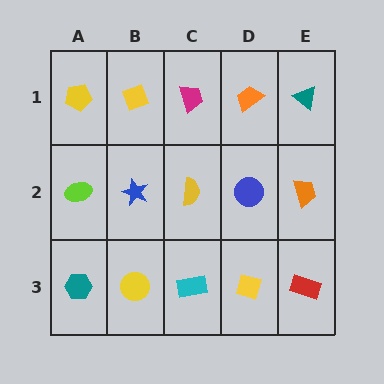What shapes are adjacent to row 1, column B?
A blue star (row 2, column B), a yellow pentagon (row 1, column A), a magenta trapezoid (row 1, column C).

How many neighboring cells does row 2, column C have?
4.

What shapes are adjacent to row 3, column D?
A blue circle (row 2, column D), a cyan rectangle (row 3, column C), a red rectangle (row 3, column E).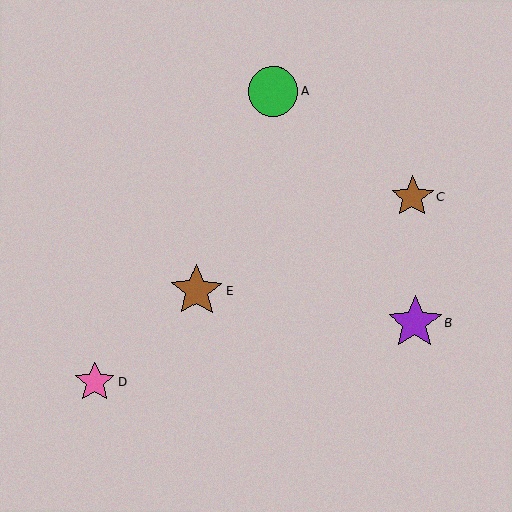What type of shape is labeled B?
Shape B is a purple star.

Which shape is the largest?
The purple star (labeled B) is the largest.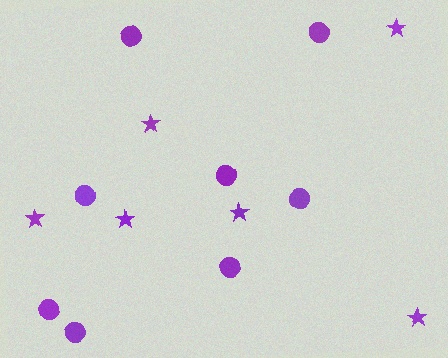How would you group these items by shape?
There are 2 groups: one group of circles (8) and one group of stars (6).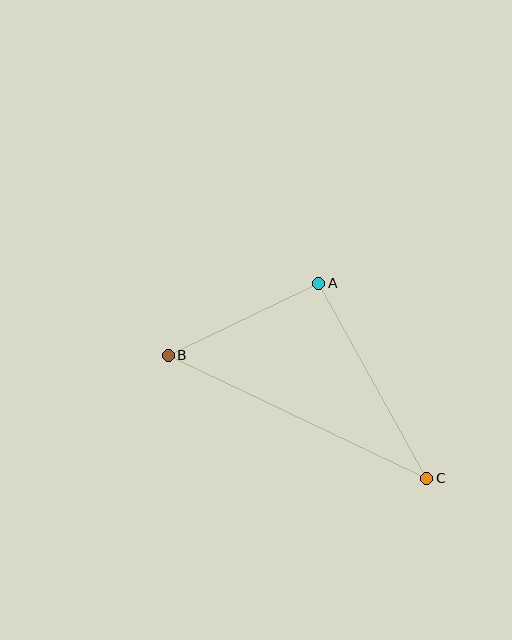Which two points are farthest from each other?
Points B and C are farthest from each other.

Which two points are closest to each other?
Points A and B are closest to each other.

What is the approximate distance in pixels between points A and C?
The distance between A and C is approximately 223 pixels.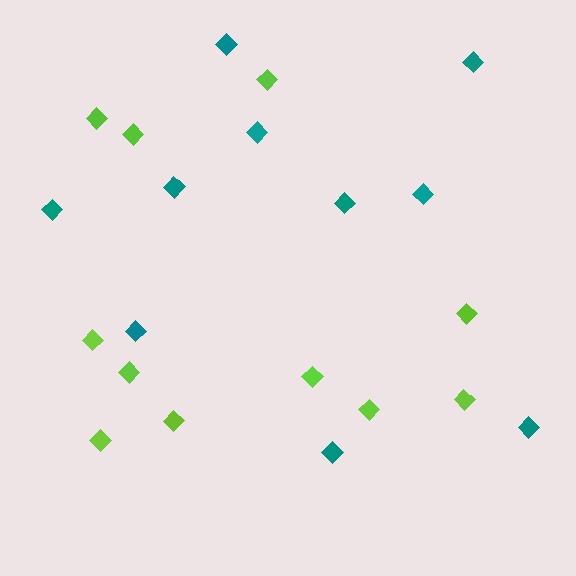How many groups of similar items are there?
There are 2 groups: one group of lime diamonds (11) and one group of teal diamonds (10).